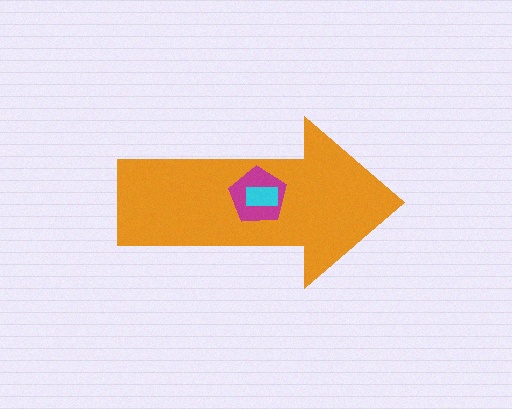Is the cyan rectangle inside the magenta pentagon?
Yes.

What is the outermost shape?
The orange arrow.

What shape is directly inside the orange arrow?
The magenta pentagon.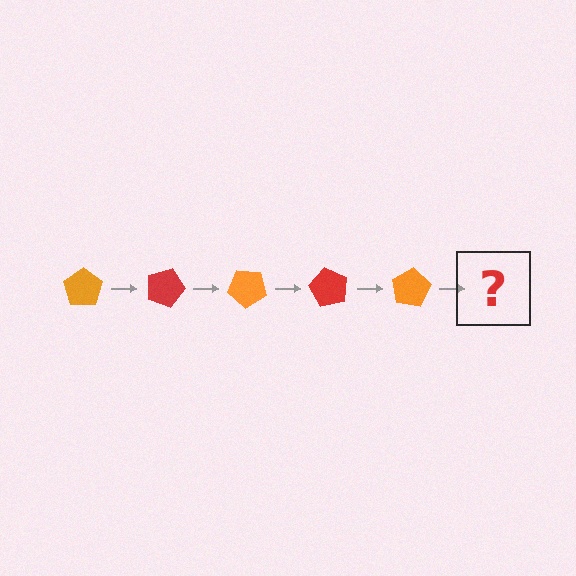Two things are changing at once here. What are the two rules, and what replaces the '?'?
The two rules are that it rotates 20 degrees each step and the color cycles through orange and red. The '?' should be a red pentagon, rotated 100 degrees from the start.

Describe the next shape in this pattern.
It should be a red pentagon, rotated 100 degrees from the start.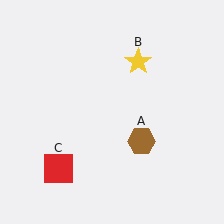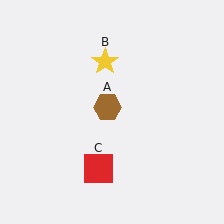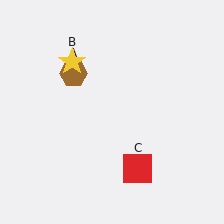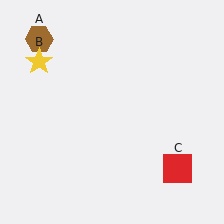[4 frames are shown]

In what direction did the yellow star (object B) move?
The yellow star (object B) moved left.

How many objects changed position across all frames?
3 objects changed position: brown hexagon (object A), yellow star (object B), red square (object C).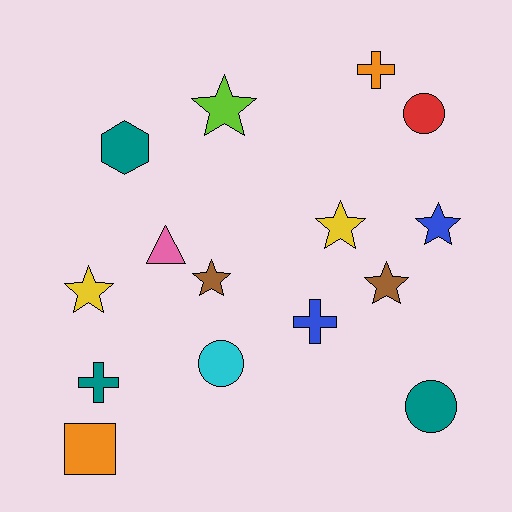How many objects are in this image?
There are 15 objects.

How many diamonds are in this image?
There are no diamonds.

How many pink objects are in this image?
There is 1 pink object.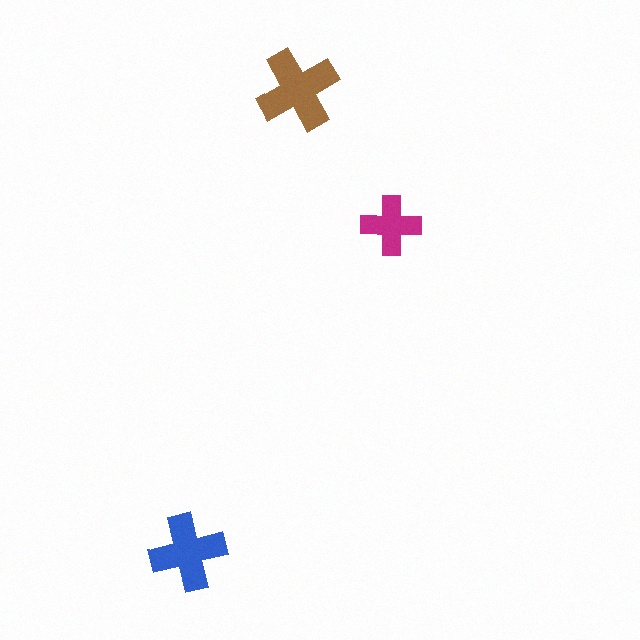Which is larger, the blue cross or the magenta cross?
The blue one.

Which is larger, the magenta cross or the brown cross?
The brown one.